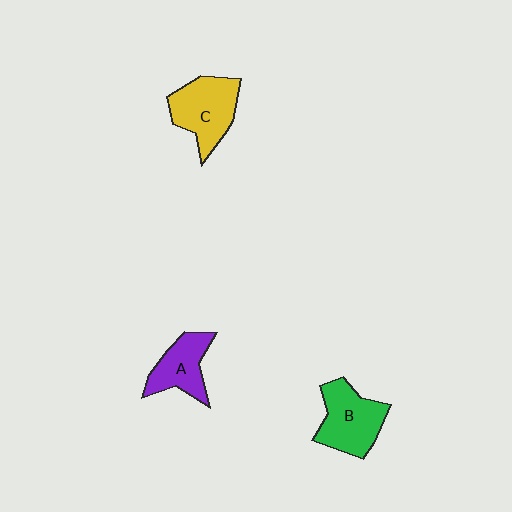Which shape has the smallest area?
Shape A (purple).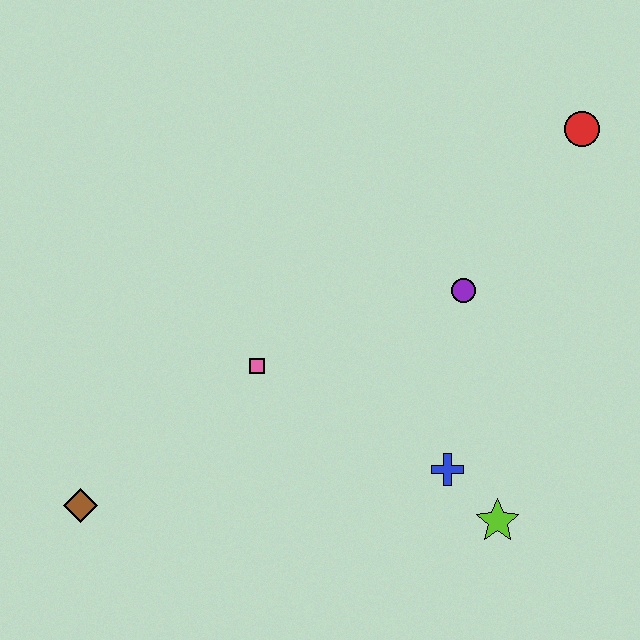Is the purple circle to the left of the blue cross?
No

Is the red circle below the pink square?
No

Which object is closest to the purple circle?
The blue cross is closest to the purple circle.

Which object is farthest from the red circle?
The brown diamond is farthest from the red circle.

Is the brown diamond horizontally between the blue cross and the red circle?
No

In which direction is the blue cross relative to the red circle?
The blue cross is below the red circle.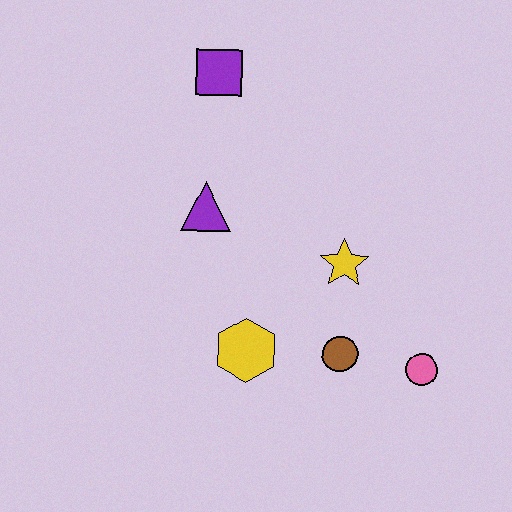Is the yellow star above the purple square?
No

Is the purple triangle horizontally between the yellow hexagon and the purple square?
No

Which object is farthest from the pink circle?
The purple square is farthest from the pink circle.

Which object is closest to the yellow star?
The brown circle is closest to the yellow star.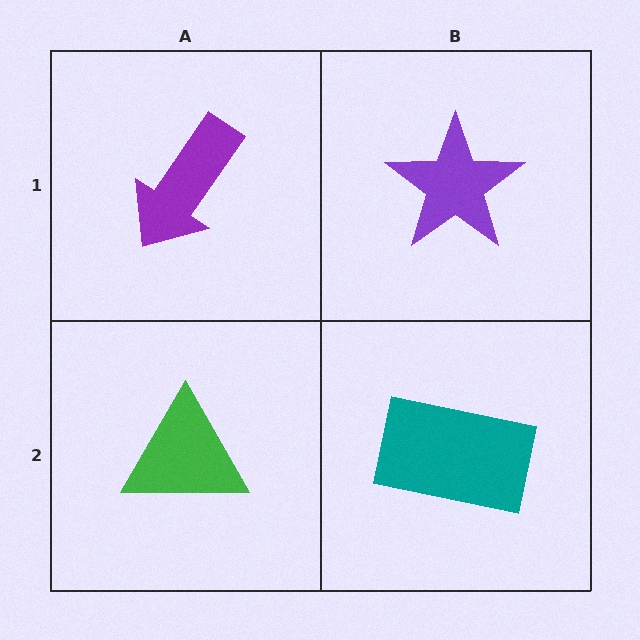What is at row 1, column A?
A purple arrow.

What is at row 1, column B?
A purple star.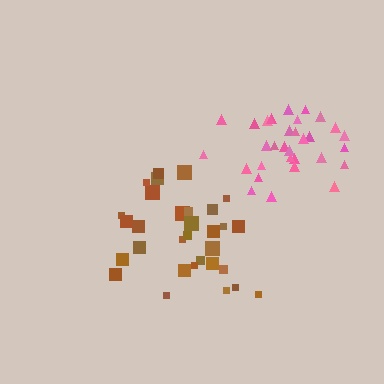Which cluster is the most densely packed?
Pink.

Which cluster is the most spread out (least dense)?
Brown.